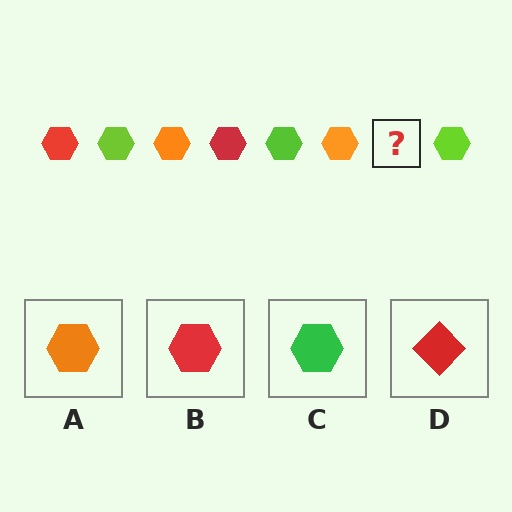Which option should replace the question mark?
Option B.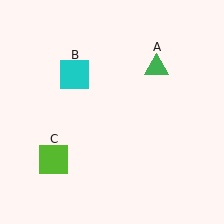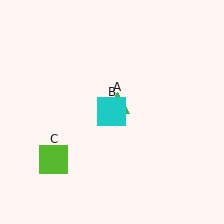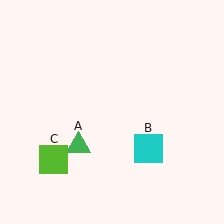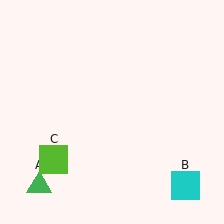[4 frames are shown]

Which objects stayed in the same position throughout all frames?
Lime square (object C) remained stationary.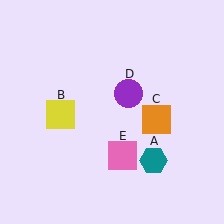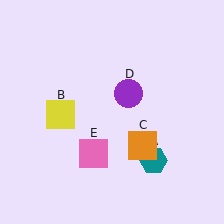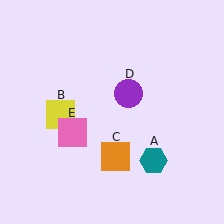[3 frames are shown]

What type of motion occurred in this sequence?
The orange square (object C), pink square (object E) rotated clockwise around the center of the scene.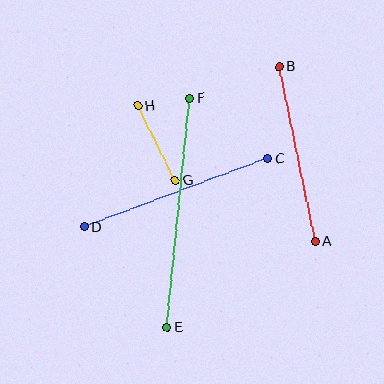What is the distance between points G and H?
The distance is approximately 84 pixels.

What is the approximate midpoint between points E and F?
The midpoint is at approximately (179, 213) pixels.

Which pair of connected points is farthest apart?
Points E and F are farthest apart.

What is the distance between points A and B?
The distance is approximately 178 pixels.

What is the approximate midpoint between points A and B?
The midpoint is at approximately (297, 154) pixels.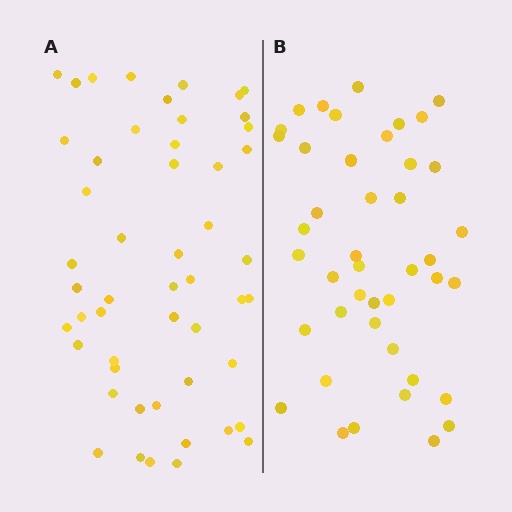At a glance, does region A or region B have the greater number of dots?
Region A (the left region) has more dots.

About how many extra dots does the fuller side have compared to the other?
Region A has roughly 8 or so more dots than region B.